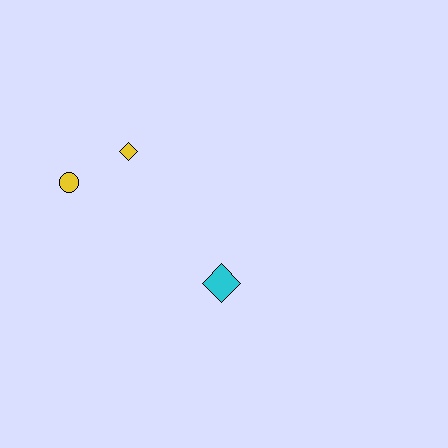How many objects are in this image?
There are 3 objects.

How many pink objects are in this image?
There are no pink objects.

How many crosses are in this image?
There are no crosses.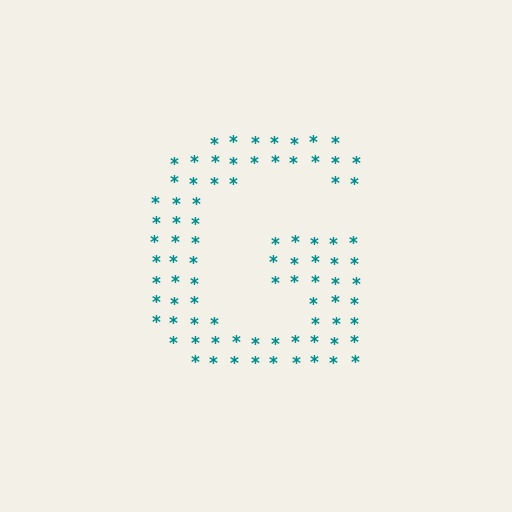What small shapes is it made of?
It is made of small asterisks.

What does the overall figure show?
The overall figure shows the letter G.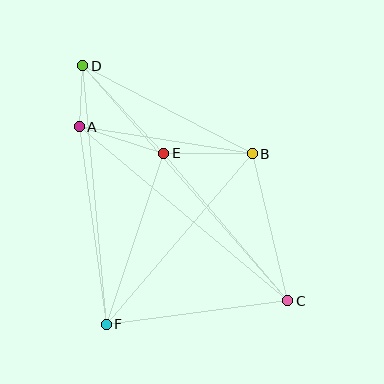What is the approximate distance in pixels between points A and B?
The distance between A and B is approximately 175 pixels.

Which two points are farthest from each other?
Points C and D are farthest from each other.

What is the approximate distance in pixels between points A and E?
The distance between A and E is approximately 89 pixels.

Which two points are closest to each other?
Points A and D are closest to each other.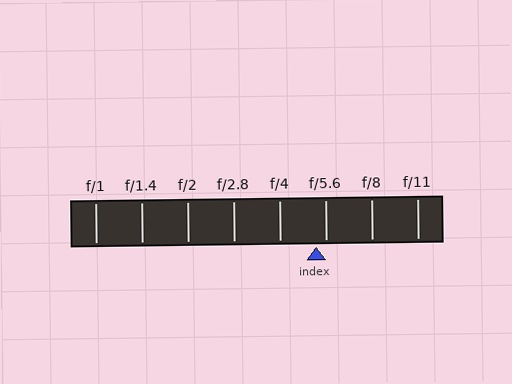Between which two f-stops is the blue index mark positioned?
The index mark is between f/4 and f/5.6.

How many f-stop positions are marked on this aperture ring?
There are 8 f-stop positions marked.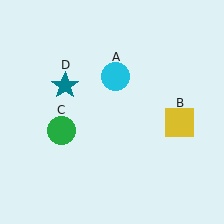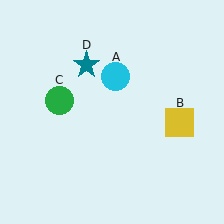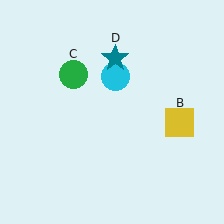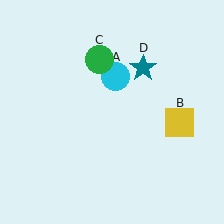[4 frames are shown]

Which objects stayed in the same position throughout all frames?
Cyan circle (object A) and yellow square (object B) remained stationary.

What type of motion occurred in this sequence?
The green circle (object C), teal star (object D) rotated clockwise around the center of the scene.